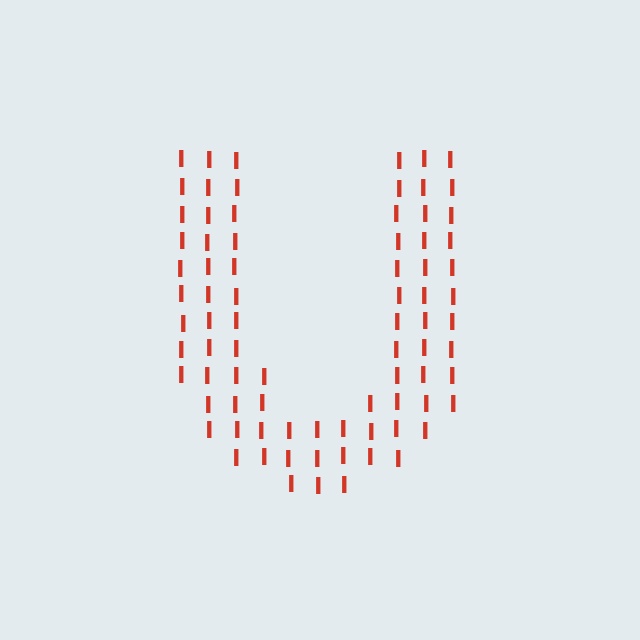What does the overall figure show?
The overall figure shows the letter U.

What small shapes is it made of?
It is made of small letter I's.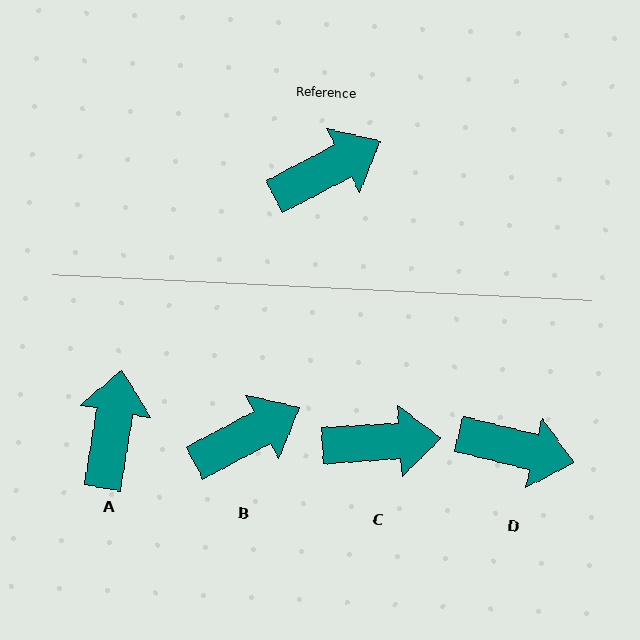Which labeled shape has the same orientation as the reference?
B.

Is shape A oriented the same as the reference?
No, it is off by about 53 degrees.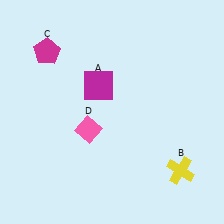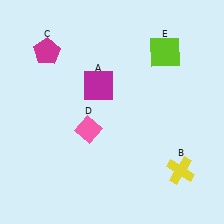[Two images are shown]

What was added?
A lime square (E) was added in Image 2.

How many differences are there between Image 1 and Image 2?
There is 1 difference between the two images.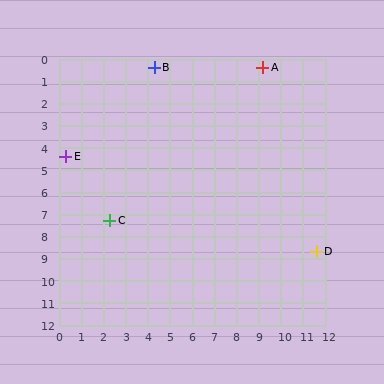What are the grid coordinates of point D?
Point D is at approximately (11.6, 8.7).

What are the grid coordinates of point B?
Point B is at approximately (4.3, 0.4).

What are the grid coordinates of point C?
Point C is at approximately (2.3, 7.3).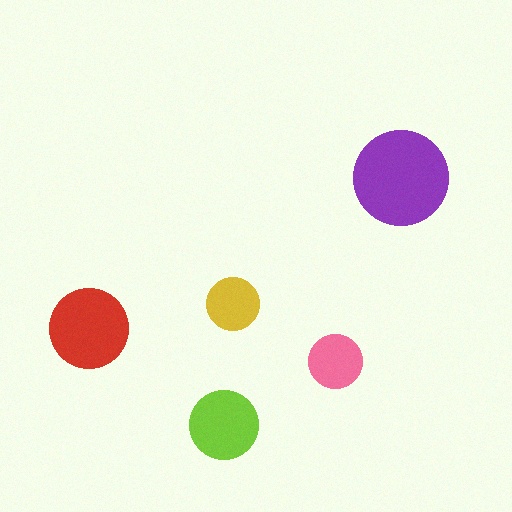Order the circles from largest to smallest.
the purple one, the red one, the lime one, the pink one, the yellow one.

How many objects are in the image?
There are 5 objects in the image.